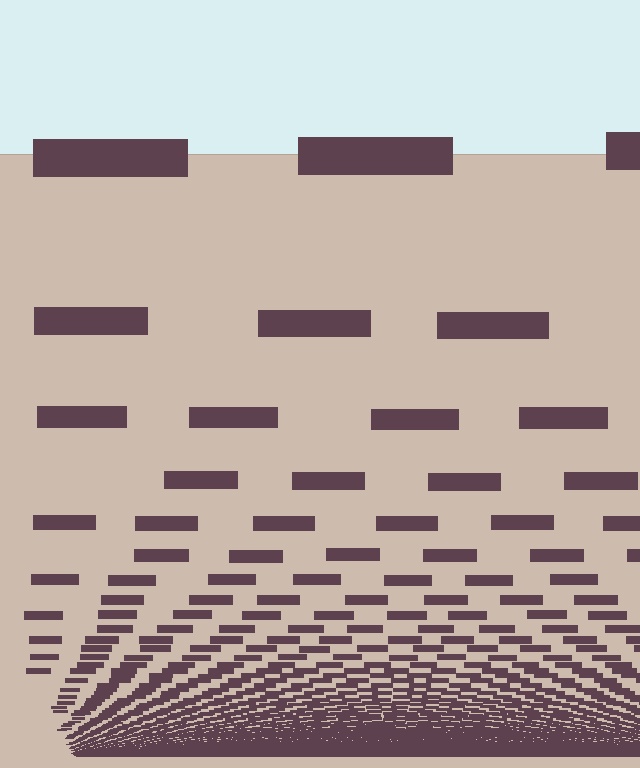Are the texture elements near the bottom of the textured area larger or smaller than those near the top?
Smaller. The gradient is inverted — elements near the bottom are smaller and denser.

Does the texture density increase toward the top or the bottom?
Density increases toward the bottom.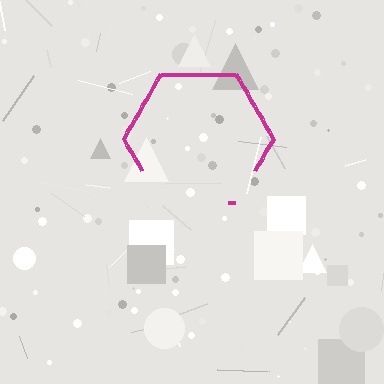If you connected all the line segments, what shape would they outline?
They would outline a hexagon.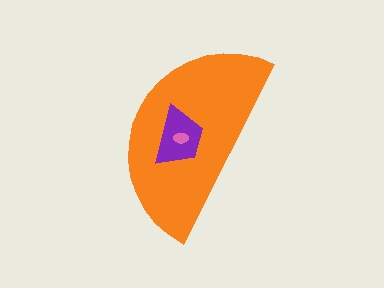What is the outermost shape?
The orange semicircle.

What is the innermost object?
The pink ellipse.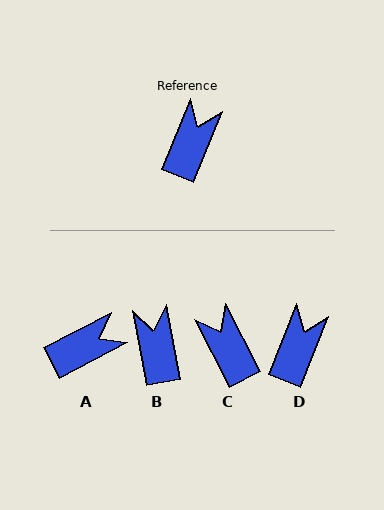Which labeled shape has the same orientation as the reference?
D.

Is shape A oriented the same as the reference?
No, it is off by about 41 degrees.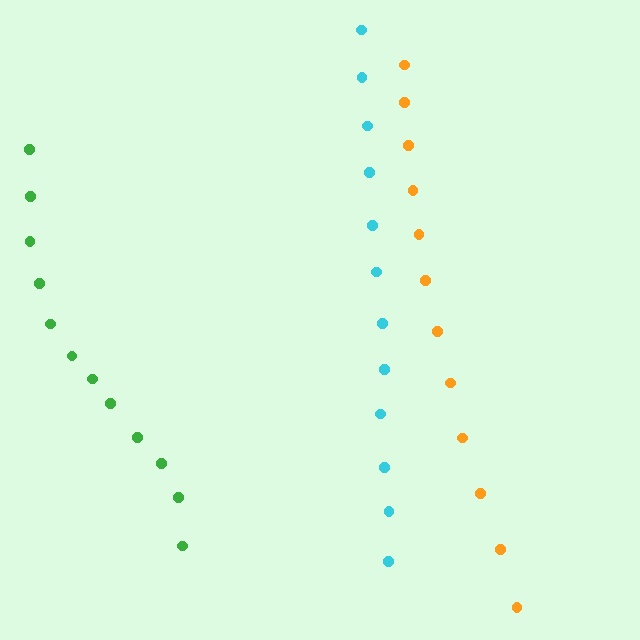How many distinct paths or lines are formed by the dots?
There are 3 distinct paths.